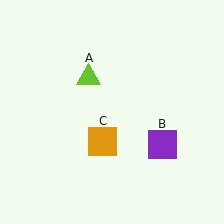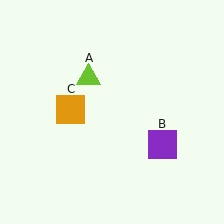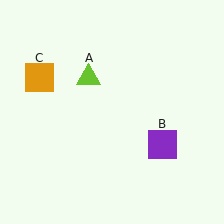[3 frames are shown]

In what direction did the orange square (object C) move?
The orange square (object C) moved up and to the left.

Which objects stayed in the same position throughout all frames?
Lime triangle (object A) and purple square (object B) remained stationary.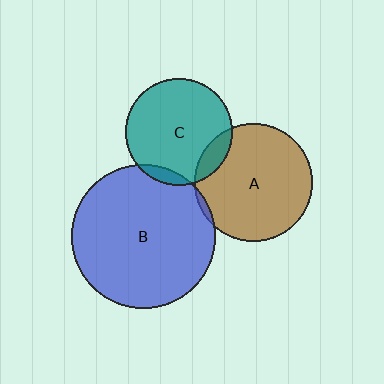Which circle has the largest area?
Circle B (blue).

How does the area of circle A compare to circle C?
Approximately 1.2 times.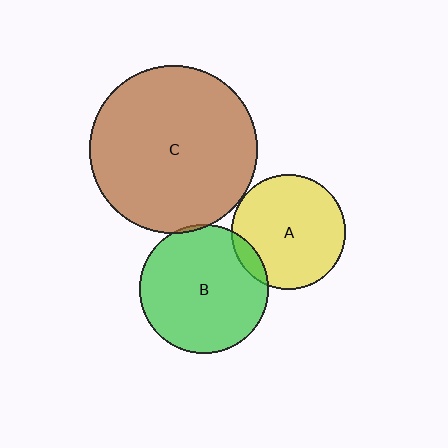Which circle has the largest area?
Circle C (brown).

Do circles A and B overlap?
Yes.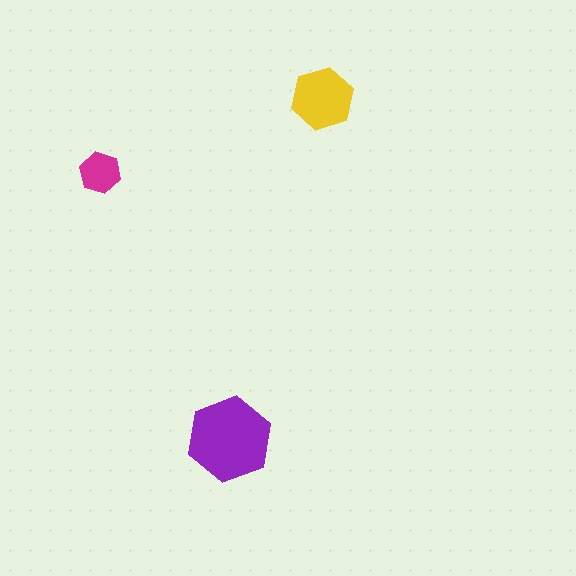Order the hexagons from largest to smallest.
the purple one, the yellow one, the magenta one.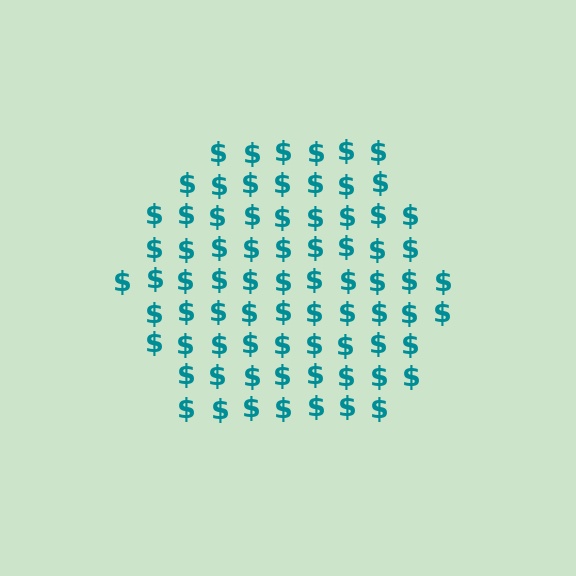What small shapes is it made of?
It is made of small dollar signs.